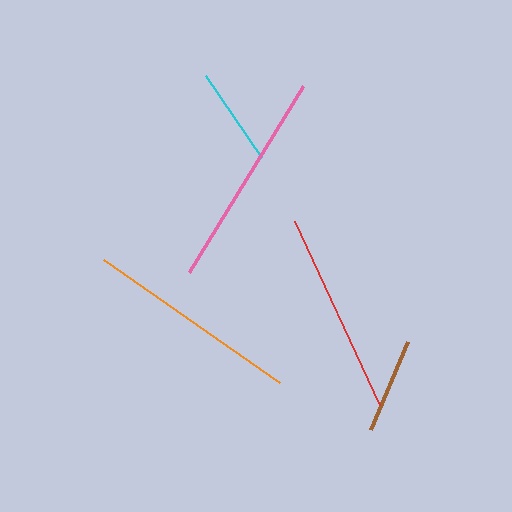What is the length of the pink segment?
The pink segment is approximately 218 pixels long.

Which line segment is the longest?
The pink line is the longest at approximately 218 pixels.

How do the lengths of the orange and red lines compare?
The orange and red lines are approximately the same length.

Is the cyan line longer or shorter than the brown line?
The cyan line is longer than the brown line.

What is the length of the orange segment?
The orange segment is approximately 215 pixels long.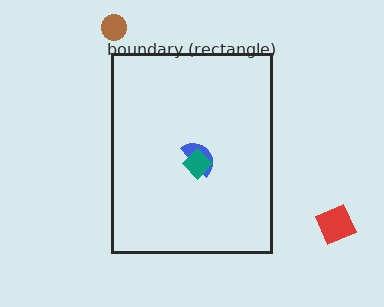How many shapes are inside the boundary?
2 inside, 2 outside.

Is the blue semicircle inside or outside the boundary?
Inside.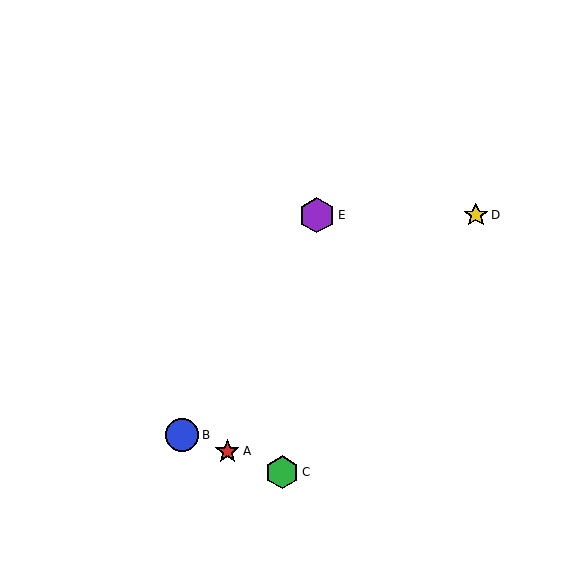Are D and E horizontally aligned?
Yes, both are at y≈215.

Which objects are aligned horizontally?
Objects D, E are aligned horizontally.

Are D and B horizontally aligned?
No, D is at y≈215 and B is at y≈435.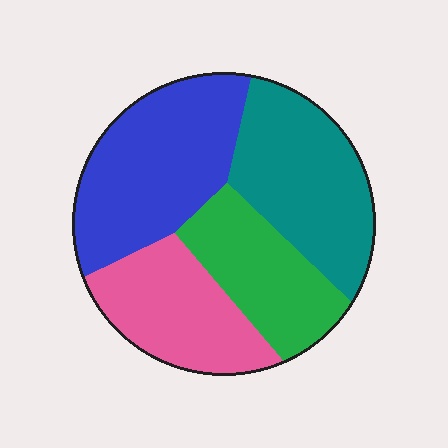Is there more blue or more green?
Blue.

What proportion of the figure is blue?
Blue takes up about one third (1/3) of the figure.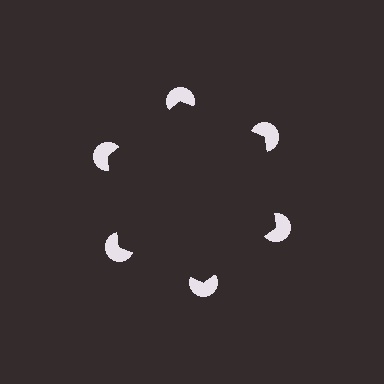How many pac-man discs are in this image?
There are 6 — one at each vertex of the illusory hexagon.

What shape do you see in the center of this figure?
An illusory hexagon — its edges are inferred from the aligned wedge cuts in the pac-man discs, not physically drawn.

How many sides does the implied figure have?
6 sides.